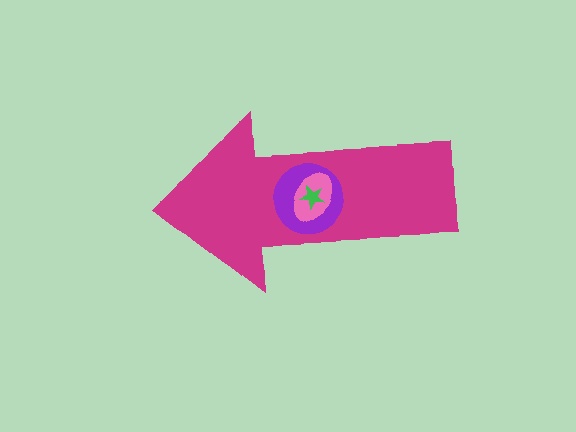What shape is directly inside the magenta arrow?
The purple circle.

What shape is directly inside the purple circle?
The pink ellipse.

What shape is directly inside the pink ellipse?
The green star.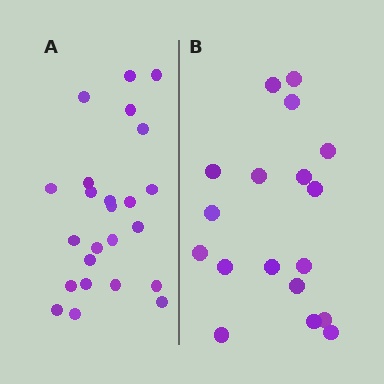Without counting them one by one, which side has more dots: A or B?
Region A (the left region) has more dots.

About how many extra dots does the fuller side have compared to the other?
Region A has about 6 more dots than region B.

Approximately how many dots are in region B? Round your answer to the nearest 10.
About 20 dots. (The exact count is 18, which rounds to 20.)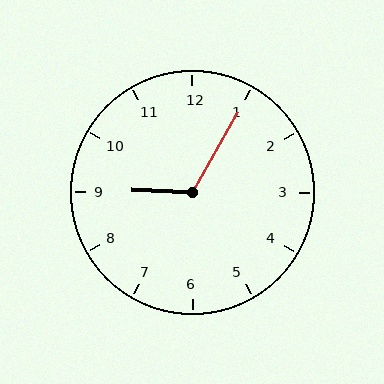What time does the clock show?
9:05.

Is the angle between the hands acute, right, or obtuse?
It is obtuse.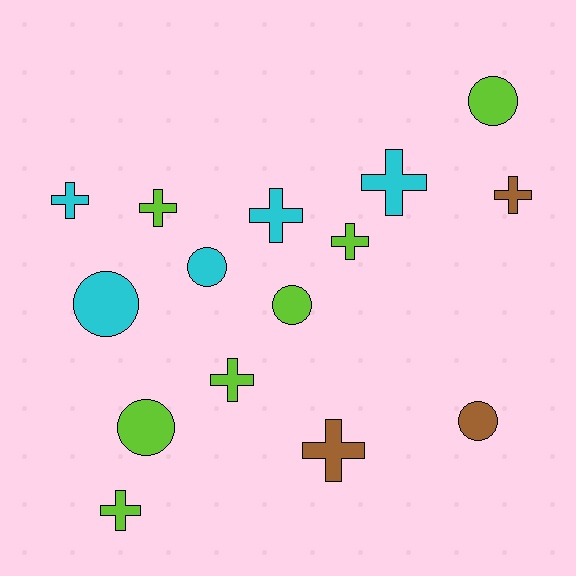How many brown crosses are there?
There are 2 brown crosses.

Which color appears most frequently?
Lime, with 7 objects.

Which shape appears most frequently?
Cross, with 9 objects.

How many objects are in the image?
There are 15 objects.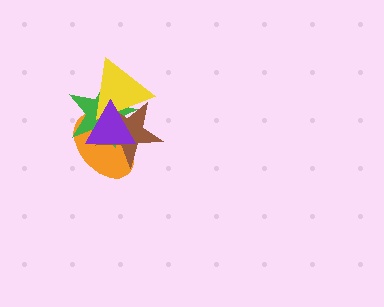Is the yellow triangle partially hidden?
Yes, it is partially covered by another shape.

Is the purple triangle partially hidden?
No, no other shape covers it.